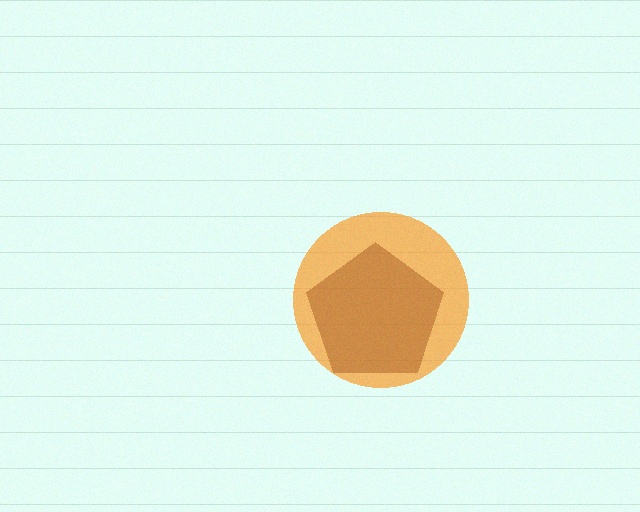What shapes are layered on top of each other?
The layered shapes are: an orange circle, a brown pentagon.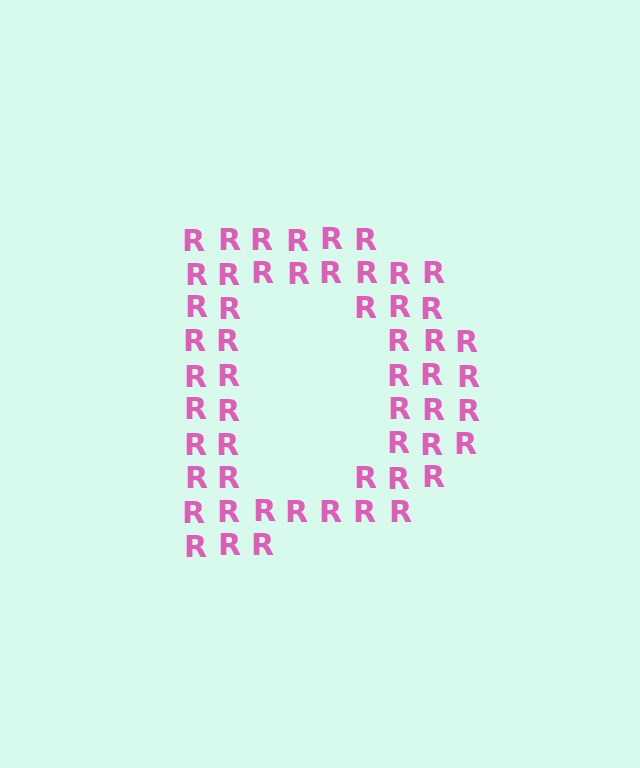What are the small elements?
The small elements are letter R's.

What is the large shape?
The large shape is the letter D.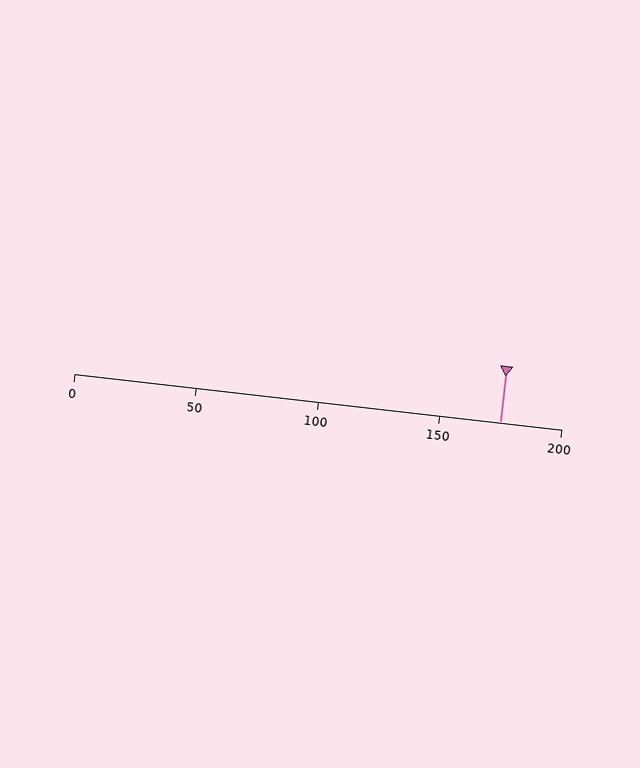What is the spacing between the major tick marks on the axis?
The major ticks are spaced 50 apart.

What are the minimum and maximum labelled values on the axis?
The axis runs from 0 to 200.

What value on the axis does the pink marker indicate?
The marker indicates approximately 175.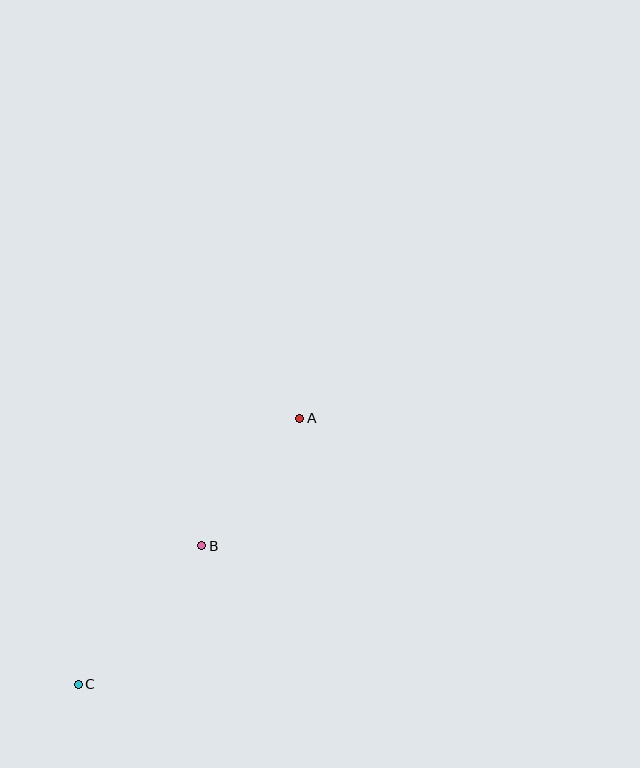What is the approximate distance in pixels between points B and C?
The distance between B and C is approximately 185 pixels.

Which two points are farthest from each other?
Points A and C are farthest from each other.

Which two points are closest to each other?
Points A and B are closest to each other.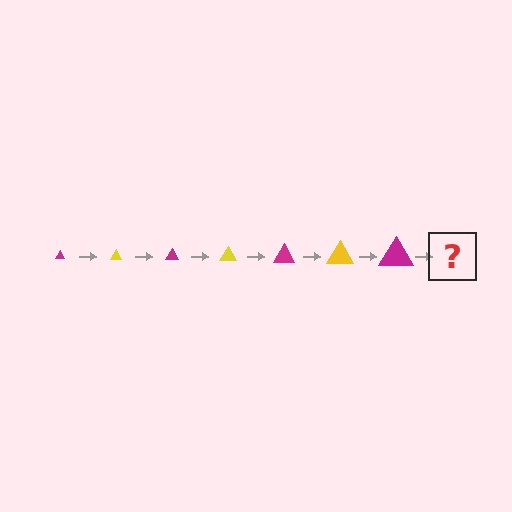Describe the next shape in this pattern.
It should be a yellow triangle, larger than the previous one.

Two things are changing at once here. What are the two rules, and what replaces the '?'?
The two rules are that the triangle grows larger each step and the color cycles through magenta and yellow. The '?' should be a yellow triangle, larger than the previous one.